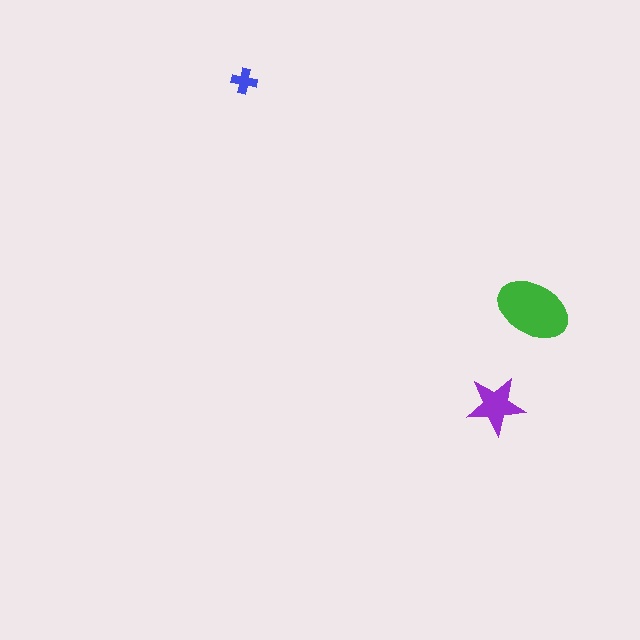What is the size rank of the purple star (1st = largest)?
2nd.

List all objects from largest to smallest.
The green ellipse, the purple star, the blue cross.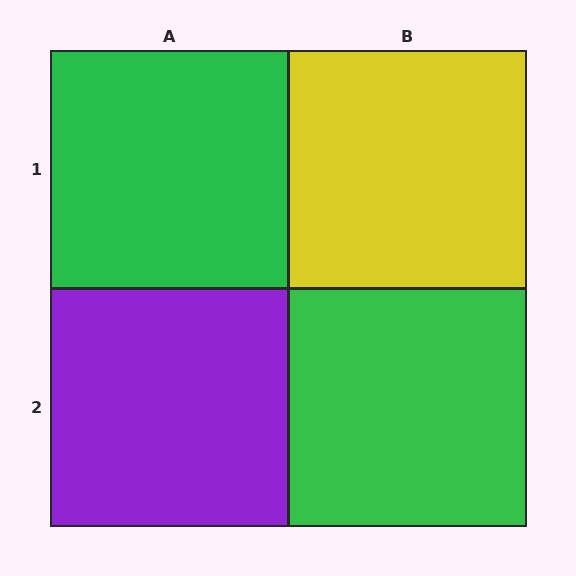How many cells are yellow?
1 cell is yellow.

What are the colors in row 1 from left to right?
Green, yellow.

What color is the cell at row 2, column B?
Green.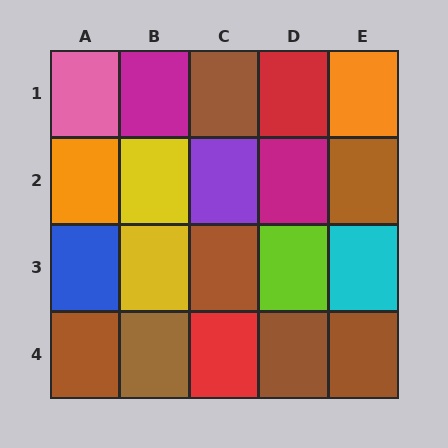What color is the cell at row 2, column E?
Brown.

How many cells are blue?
1 cell is blue.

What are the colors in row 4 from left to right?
Brown, brown, red, brown, brown.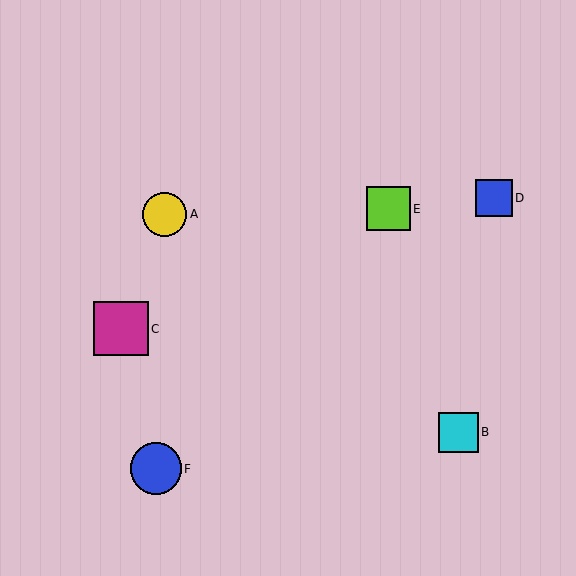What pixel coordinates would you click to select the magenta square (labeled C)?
Click at (121, 329) to select the magenta square C.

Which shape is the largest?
The magenta square (labeled C) is the largest.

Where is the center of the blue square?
The center of the blue square is at (494, 198).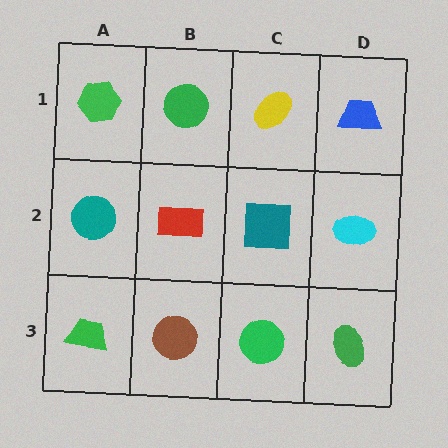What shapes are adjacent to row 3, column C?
A teal square (row 2, column C), a brown circle (row 3, column B), a green ellipse (row 3, column D).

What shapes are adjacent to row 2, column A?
A green hexagon (row 1, column A), a green trapezoid (row 3, column A), a red rectangle (row 2, column B).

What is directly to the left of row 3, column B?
A green trapezoid.